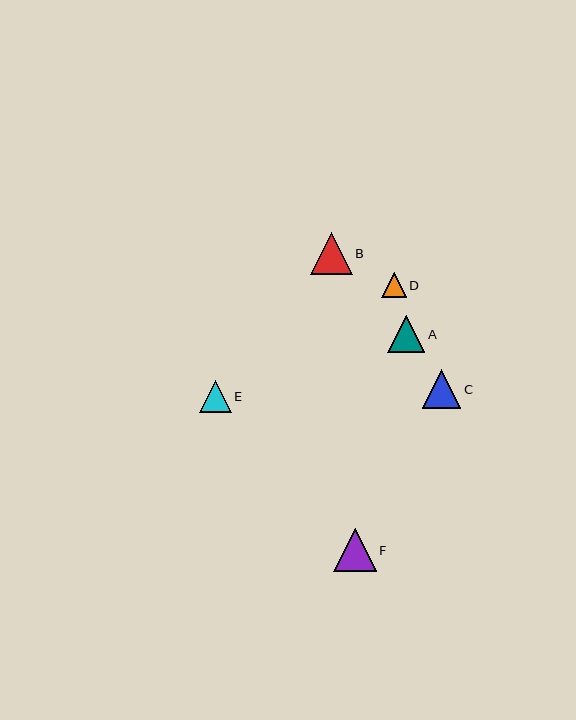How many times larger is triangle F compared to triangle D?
Triangle F is approximately 1.7 times the size of triangle D.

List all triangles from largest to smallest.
From largest to smallest: F, B, C, A, E, D.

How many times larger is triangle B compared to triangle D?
Triangle B is approximately 1.7 times the size of triangle D.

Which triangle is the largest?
Triangle F is the largest with a size of approximately 43 pixels.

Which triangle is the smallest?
Triangle D is the smallest with a size of approximately 25 pixels.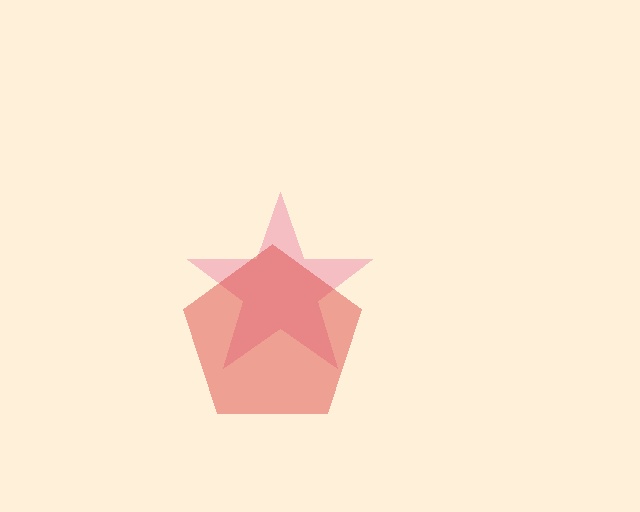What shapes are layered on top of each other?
The layered shapes are: a pink star, a red pentagon.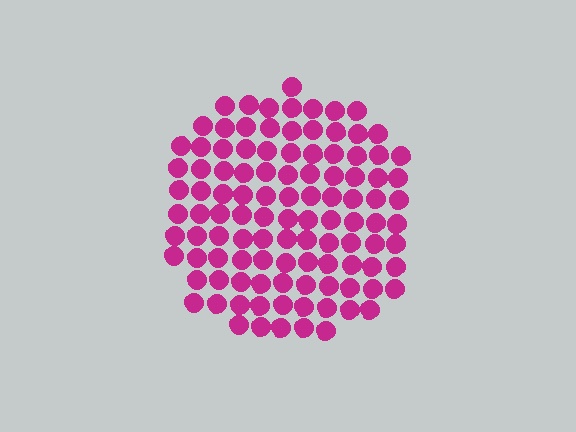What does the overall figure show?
The overall figure shows a circle.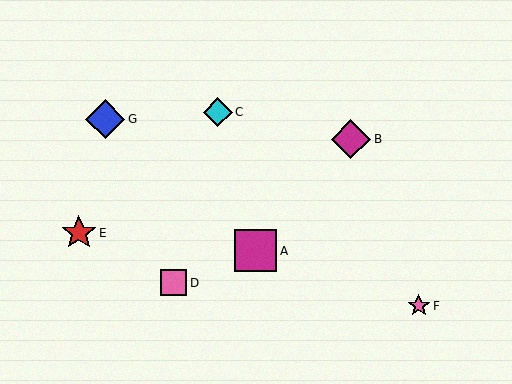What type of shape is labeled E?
Shape E is a red star.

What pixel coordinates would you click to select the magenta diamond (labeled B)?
Click at (351, 139) to select the magenta diamond B.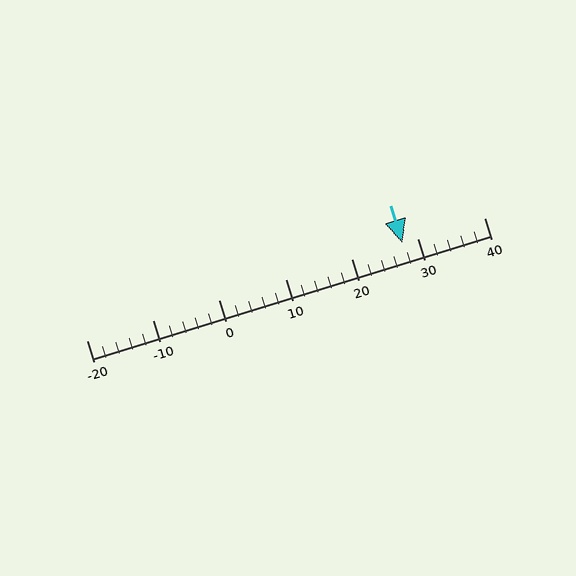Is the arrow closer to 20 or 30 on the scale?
The arrow is closer to 30.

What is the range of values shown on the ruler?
The ruler shows values from -20 to 40.